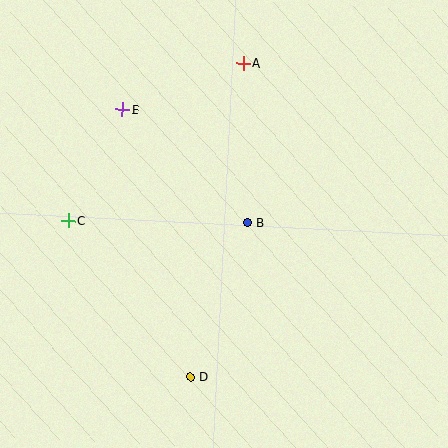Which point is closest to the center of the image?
Point B at (247, 222) is closest to the center.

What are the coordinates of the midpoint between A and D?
The midpoint between A and D is at (217, 220).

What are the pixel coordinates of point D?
Point D is at (190, 377).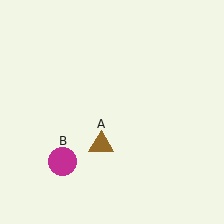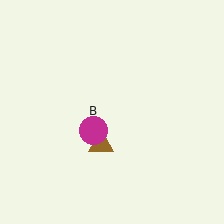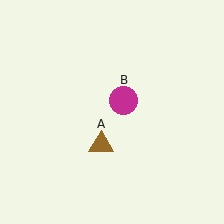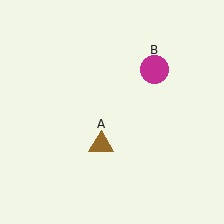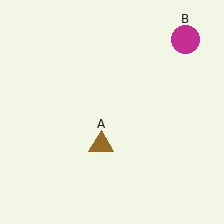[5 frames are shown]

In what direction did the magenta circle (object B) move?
The magenta circle (object B) moved up and to the right.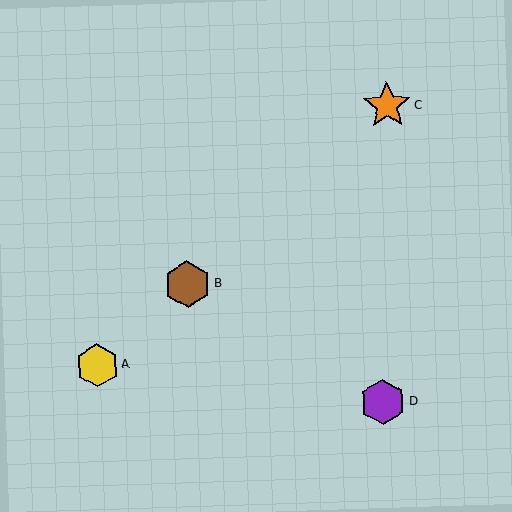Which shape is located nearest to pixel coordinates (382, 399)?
The purple hexagon (labeled D) at (383, 402) is nearest to that location.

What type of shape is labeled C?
Shape C is an orange star.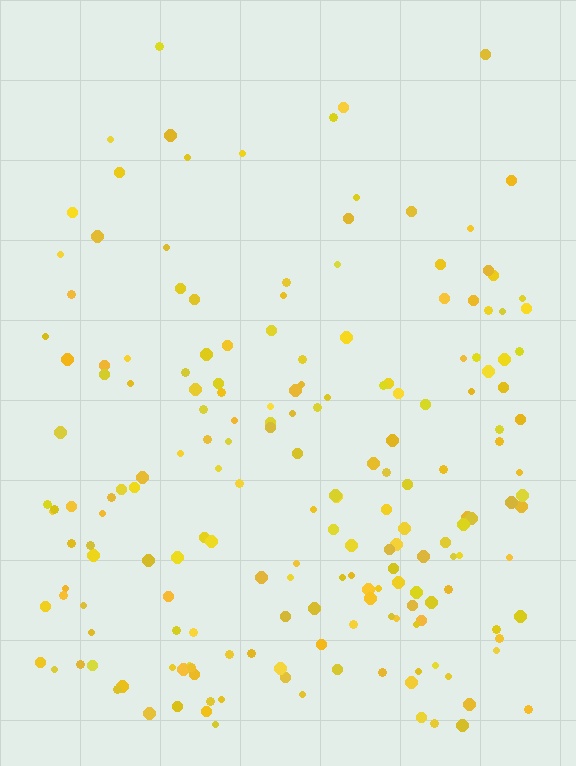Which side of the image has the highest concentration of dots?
The bottom.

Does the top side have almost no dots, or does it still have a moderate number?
Still a moderate number, just noticeably fewer than the bottom.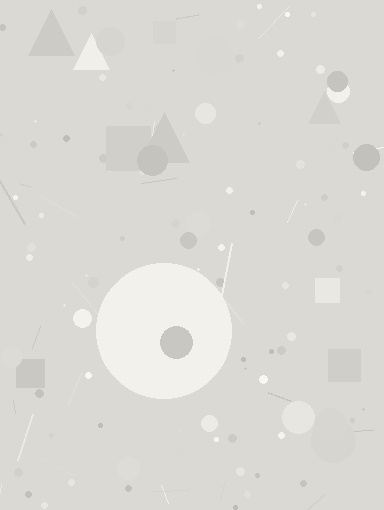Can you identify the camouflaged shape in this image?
The camouflaged shape is a circle.